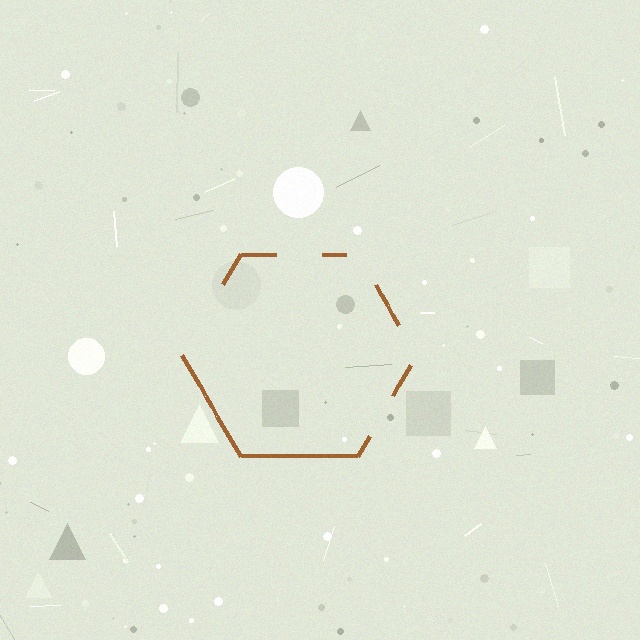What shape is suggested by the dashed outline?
The dashed outline suggests a hexagon.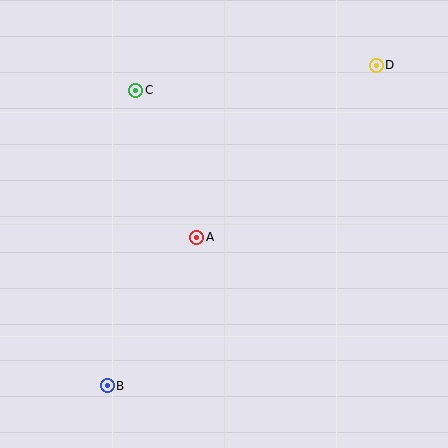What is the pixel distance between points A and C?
The distance between A and C is 159 pixels.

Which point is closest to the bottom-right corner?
Point A is closest to the bottom-right corner.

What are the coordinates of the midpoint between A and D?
The midpoint between A and D is at (286, 151).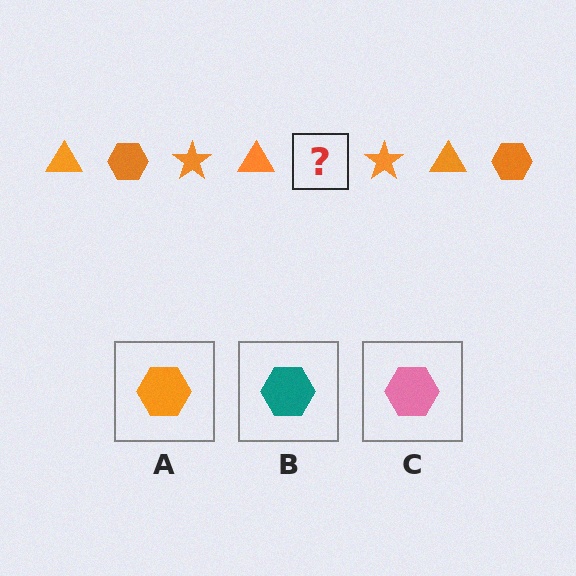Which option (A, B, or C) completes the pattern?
A.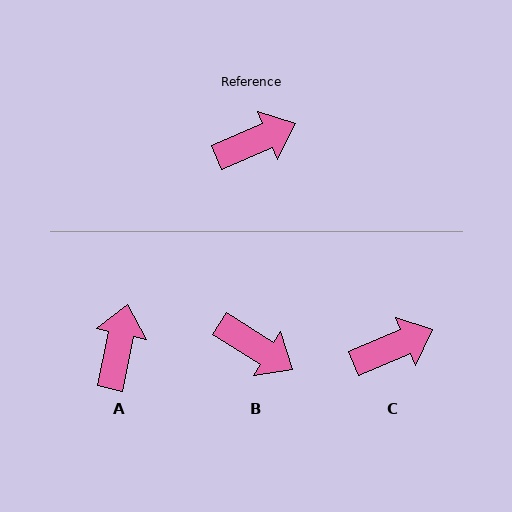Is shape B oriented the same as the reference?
No, it is off by about 55 degrees.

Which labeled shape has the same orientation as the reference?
C.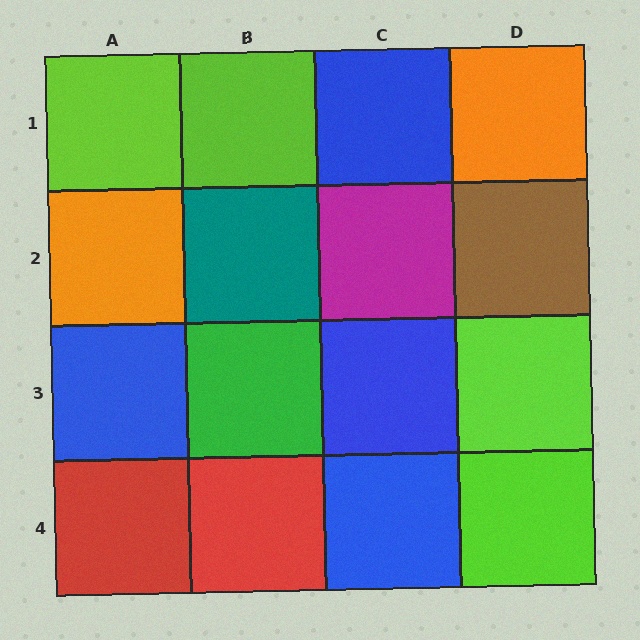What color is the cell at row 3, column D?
Lime.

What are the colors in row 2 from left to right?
Orange, teal, magenta, brown.